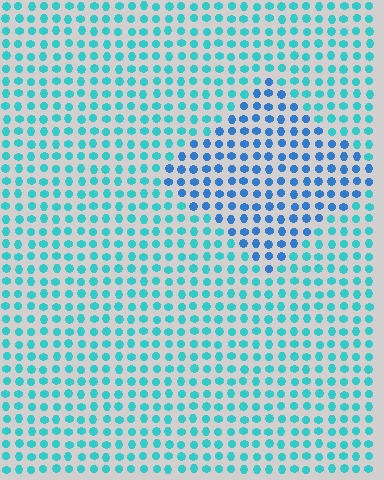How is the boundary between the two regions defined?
The boundary is defined purely by a slight shift in hue (about 32 degrees). Spacing, size, and orientation are identical on both sides.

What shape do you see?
I see a diamond.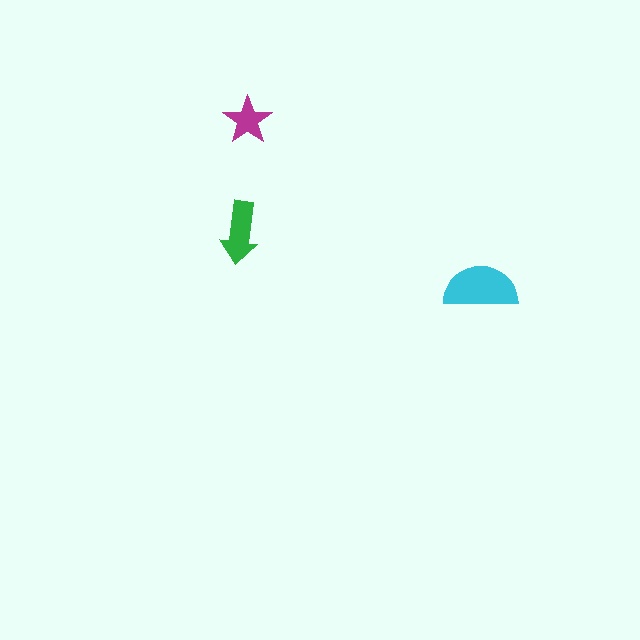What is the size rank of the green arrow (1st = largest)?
2nd.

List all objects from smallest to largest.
The magenta star, the green arrow, the cyan semicircle.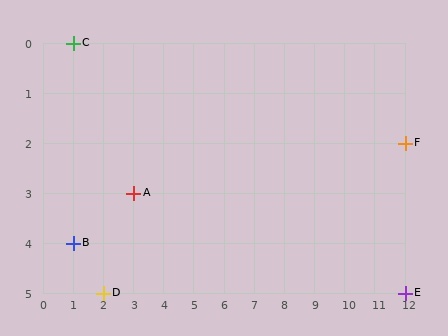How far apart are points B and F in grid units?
Points B and F are 11 columns and 2 rows apart (about 11.2 grid units diagonally).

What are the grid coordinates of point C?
Point C is at grid coordinates (1, 0).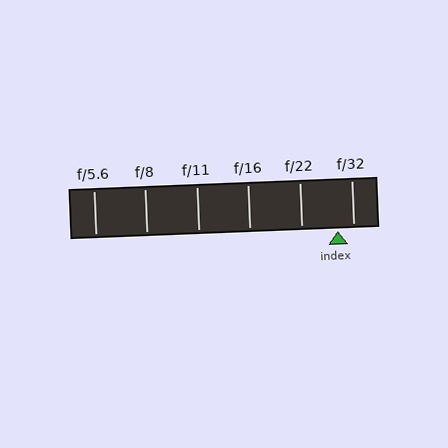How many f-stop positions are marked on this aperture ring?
There are 6 f-stop positions marked.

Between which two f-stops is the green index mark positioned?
The index mark is between f/22 and f/32.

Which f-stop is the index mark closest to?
The index mark is closest to f/32.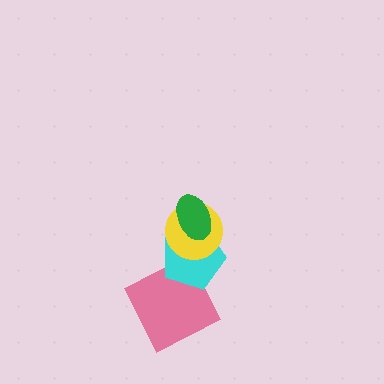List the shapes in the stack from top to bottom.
From top to bottom: the green ellipse, the yellow circle, the cyan pentagon, the pink square.